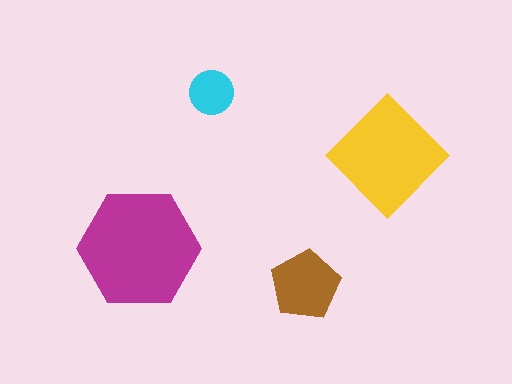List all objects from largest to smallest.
The magenta hexagon, the yellow diamond, the brown pentagon, the cyan circle.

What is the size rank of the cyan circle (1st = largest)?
4th.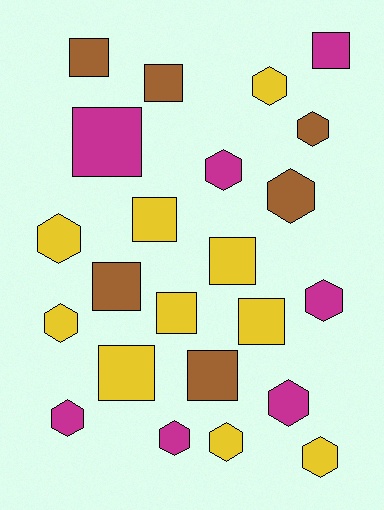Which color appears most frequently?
Yellow, with 10 objects.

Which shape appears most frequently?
Hexagon, with 12 objects.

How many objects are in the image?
There are 23 objects.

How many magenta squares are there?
There are 2 magenta squares.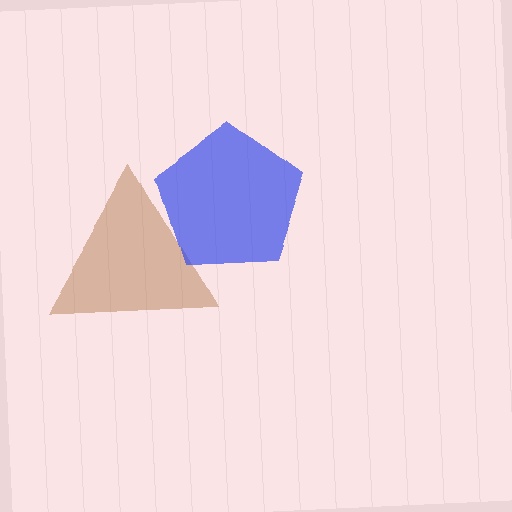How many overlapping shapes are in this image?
There are 2 overlapping shapes in the image.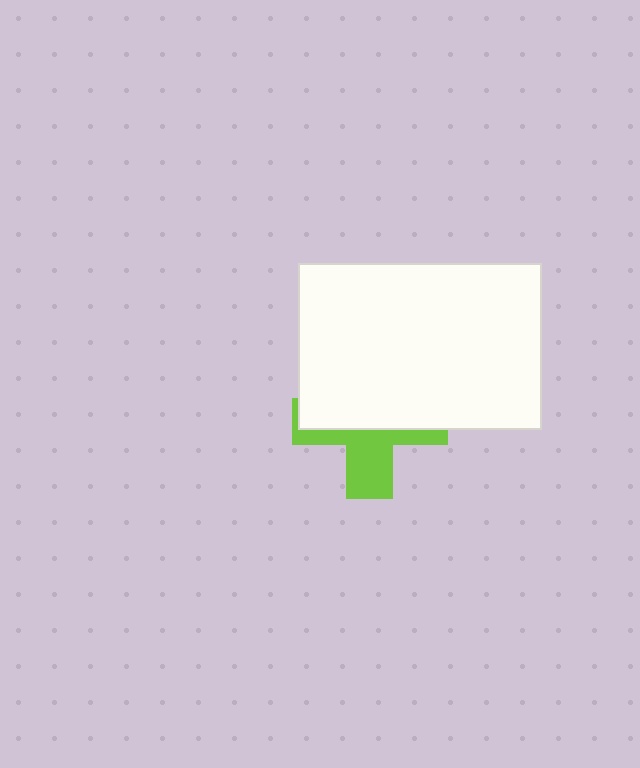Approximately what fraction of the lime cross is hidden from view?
Roughly 58% of the lime cross is hidden behind the white rectangle.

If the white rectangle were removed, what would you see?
You would see the complete lime cross.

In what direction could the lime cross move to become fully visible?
The lime cross could move down. That would shift it out from behind the white rectangle entirely.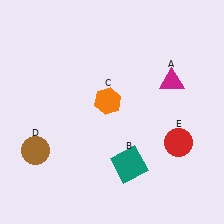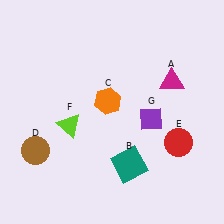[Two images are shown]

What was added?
A lime triangle (F), a purple diamond (G) were added in Image 2.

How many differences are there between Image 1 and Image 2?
There are 2 differences between the two images.